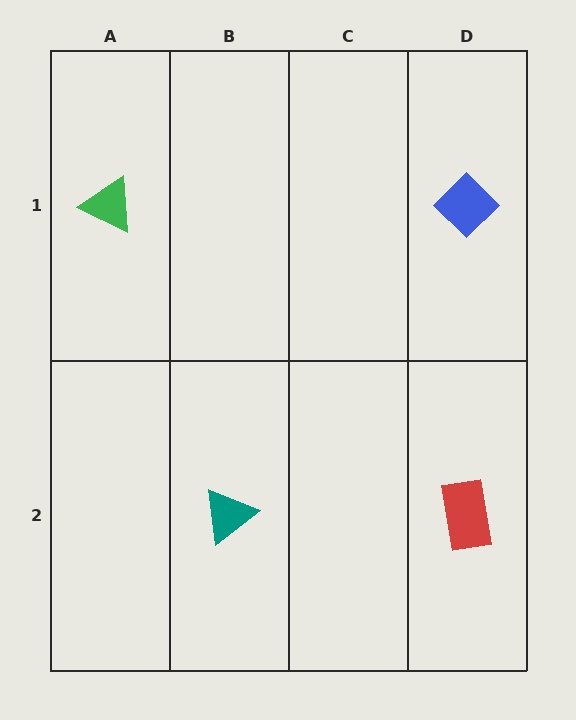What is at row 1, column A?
A green triangle.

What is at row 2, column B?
A teal triangle.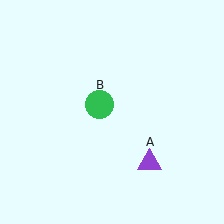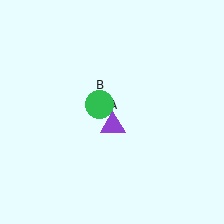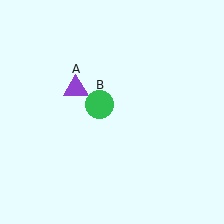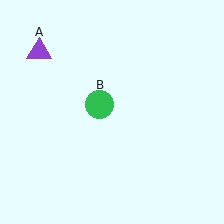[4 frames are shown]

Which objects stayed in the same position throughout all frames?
Green circle (object B) remained stationary.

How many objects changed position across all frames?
1 object changed position: purple triangle (object A).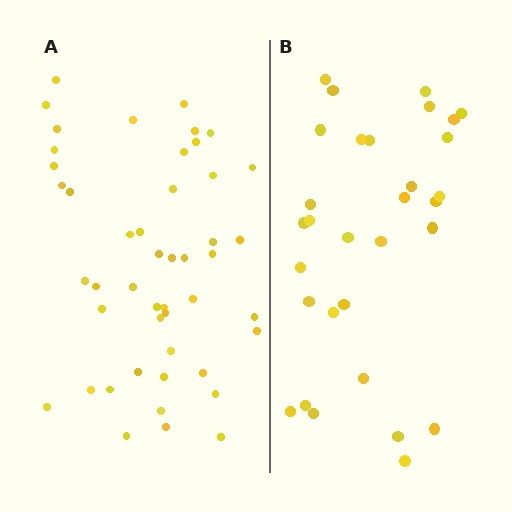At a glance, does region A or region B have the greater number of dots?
Region A (the left region) has more dots.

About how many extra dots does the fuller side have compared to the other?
Region A has approximately 15 more dots than region B.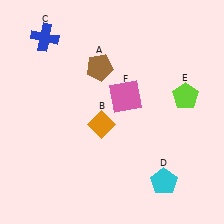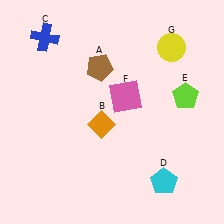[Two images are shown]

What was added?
A yellow circle (G) was added in Image 2.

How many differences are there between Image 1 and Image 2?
There is 1 difference between the two images.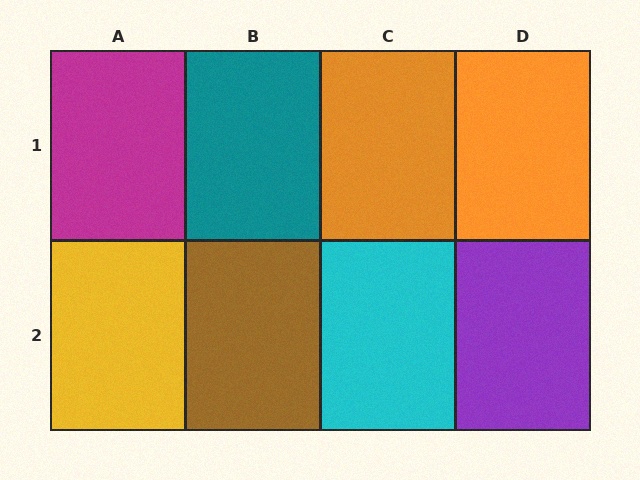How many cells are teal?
1 cell is teal.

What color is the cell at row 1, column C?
Orange.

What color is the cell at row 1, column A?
Magenta.